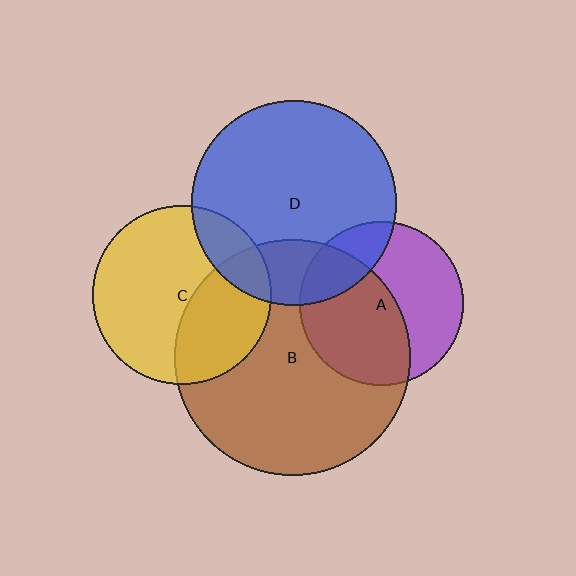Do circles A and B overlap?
Yes.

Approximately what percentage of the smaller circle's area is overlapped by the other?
Approximately 55%.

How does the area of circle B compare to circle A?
Approximately 2.1 times.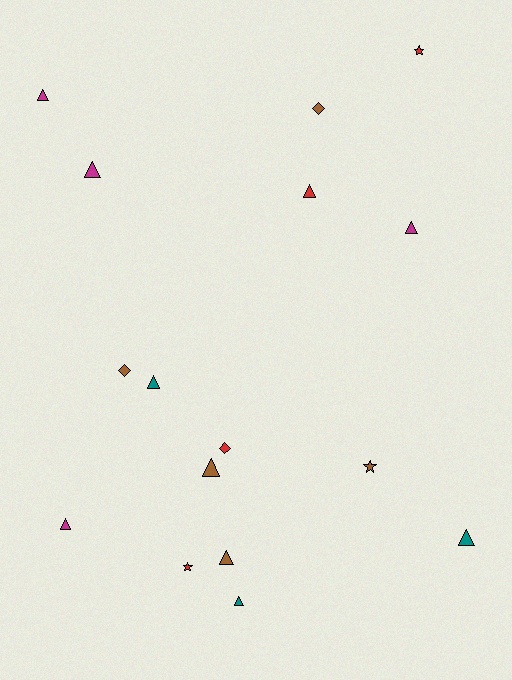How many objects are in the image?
There are 16 objects.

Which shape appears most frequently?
Triangle, with 10 objects.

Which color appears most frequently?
Brown, with 5 objects.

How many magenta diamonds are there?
There are no magenta diamonds.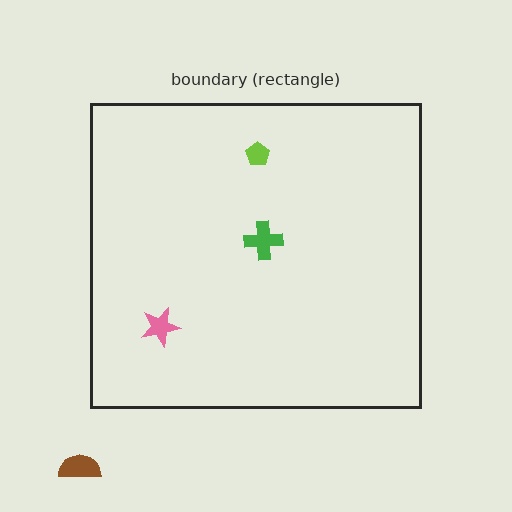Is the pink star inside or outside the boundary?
Inside.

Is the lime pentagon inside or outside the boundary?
Inside.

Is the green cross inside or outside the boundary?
Inside.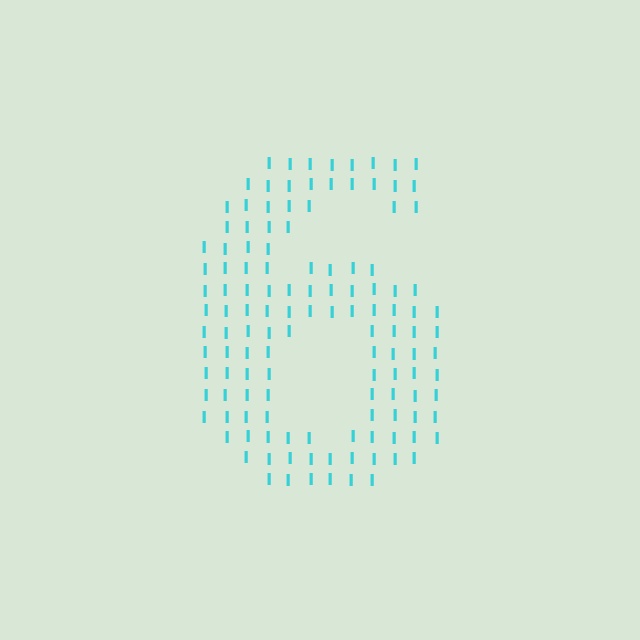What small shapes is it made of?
It is made of small letter I's.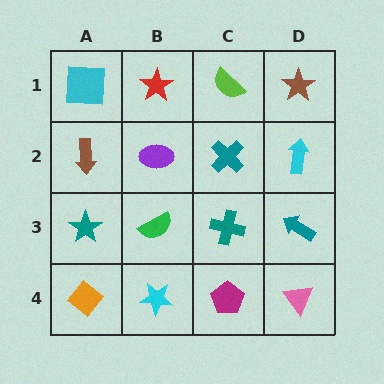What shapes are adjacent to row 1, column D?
A cyan arrow (row 2, column D), a lime semicircle (row 1, column C).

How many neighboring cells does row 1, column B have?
3.